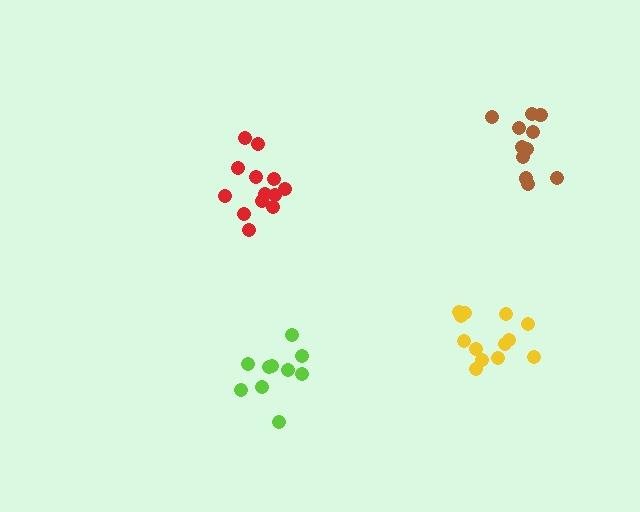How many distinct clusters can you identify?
There are 4 distinct clusters.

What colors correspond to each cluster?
The clusters are colored: yellow, brown, lime, red.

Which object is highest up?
The brown cluster is topmost.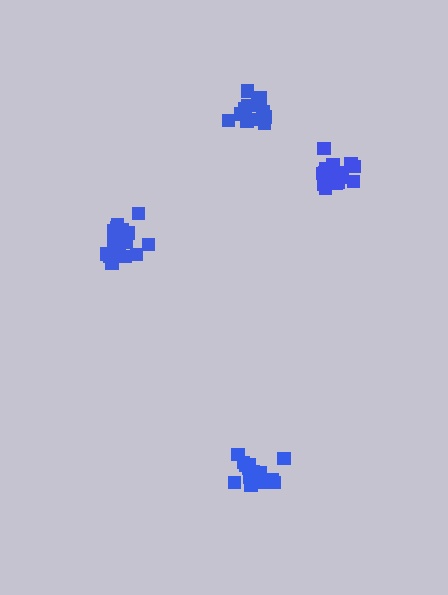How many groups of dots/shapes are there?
There are 4 groups.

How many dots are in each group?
Group 1: 15 dots, Group 2: 20 dots, Group 3: 19 dots, Group 4: 19 dots (73 total).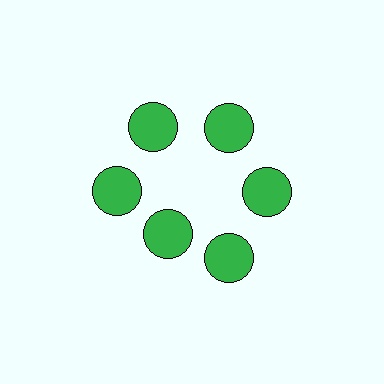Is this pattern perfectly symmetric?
No. The 6 green circles are arranged in a ring, but one element near the 7 o'clock position is pulled inward toward the center, breaking the 6-fold rotational symmetry.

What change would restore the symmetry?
The symmetry would be restored by moving it outward, back onto the ring so that all 6 circles sit at equal angles and equal distance from the center.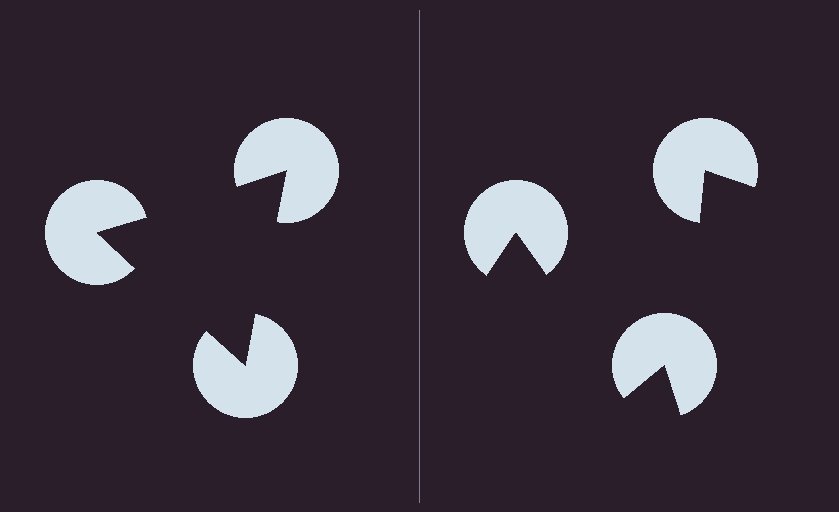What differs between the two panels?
The pac-man discs are positioned identically on both sides; only the wedge orientations differ. On the left they align to a triangle; on the right they are misaligned.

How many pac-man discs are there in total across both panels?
6 — 3 on each side.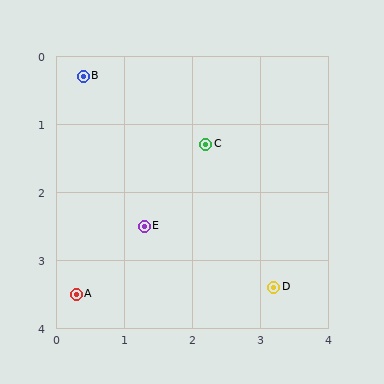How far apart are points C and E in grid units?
Points C and E are about 1.5 grid units apart.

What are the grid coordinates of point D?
Point D is at approximately (3.2, 3.4).